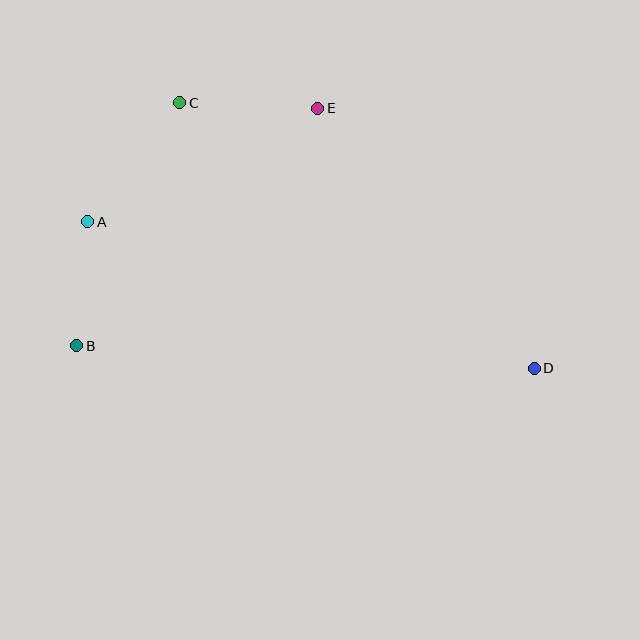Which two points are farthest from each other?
Points A and D are farthest from each other.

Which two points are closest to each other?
Points A and B are closest to each other.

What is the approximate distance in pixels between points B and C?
The distance between B and C is approximately 264 pixels.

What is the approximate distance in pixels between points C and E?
The distance between C and E is approximately 138 pixels.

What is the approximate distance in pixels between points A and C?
The distance between A and C is approximately 150 pixels.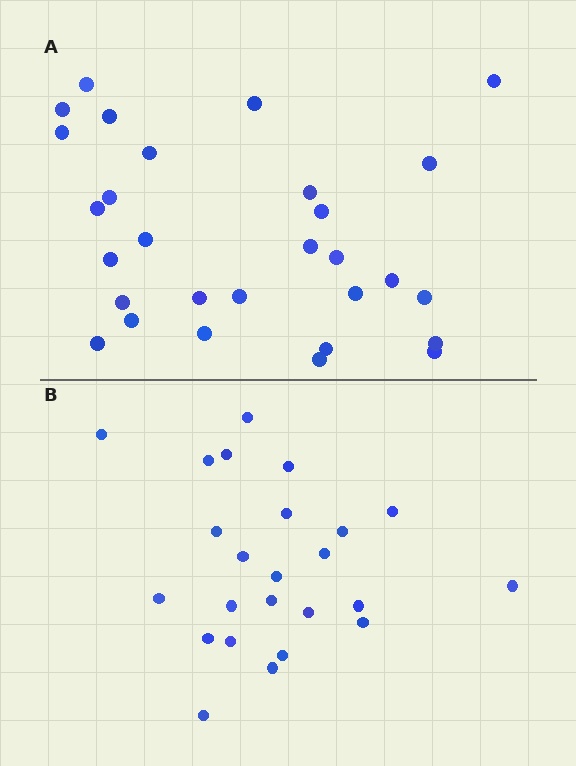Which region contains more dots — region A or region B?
Region A (the top region) has more dots.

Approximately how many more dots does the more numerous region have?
Region A has about 5 more dots than region B.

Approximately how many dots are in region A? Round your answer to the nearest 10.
About 30 dots. (The exact count is 29, which rounds to 30.)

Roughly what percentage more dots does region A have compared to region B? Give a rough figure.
About 20% more.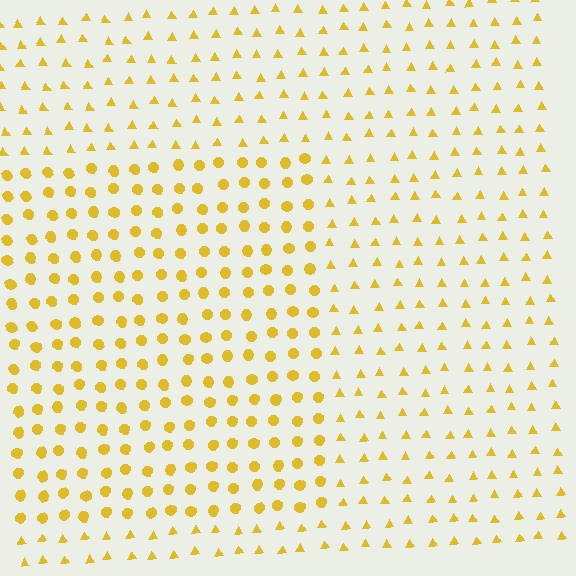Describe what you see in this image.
The image is filled with small yellow elements arranged in a uniform grid. A rectangle-shaped region contains circles, while the surrounding area contains triangles. The boundary is defined purely by the change in element shape.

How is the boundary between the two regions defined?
The boundary is defined by a change in element shape: circles inside vs. triangles outside. All elements share the same color and spacing.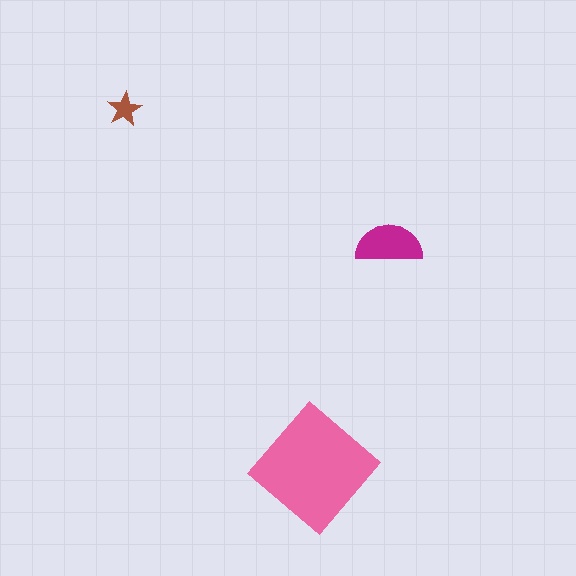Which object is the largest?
The pink diamond.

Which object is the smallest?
The brown star.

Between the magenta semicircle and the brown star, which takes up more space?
The magenta semicircle.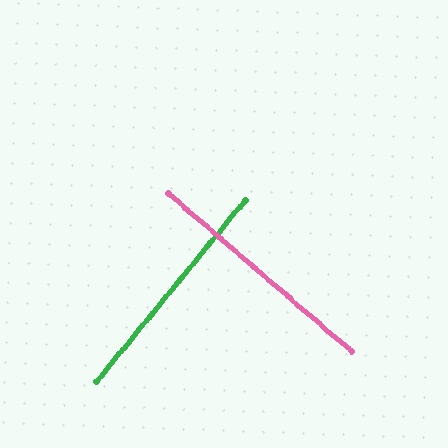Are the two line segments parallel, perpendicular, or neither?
Perpendicular — they meet at approximately 88°.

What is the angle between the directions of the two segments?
Approximately 88 degrees.